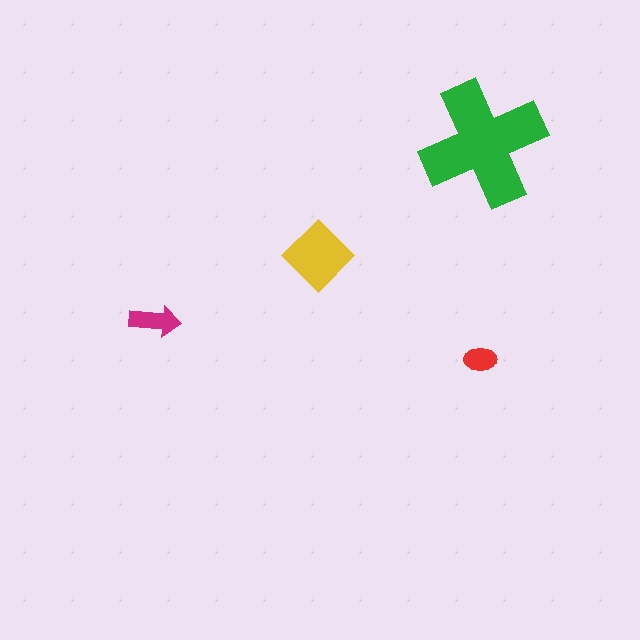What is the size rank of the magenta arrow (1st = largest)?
3rd.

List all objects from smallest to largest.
The red ellipse, the magenta arrow, the yellow diamond, the green cross.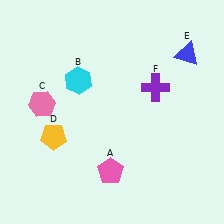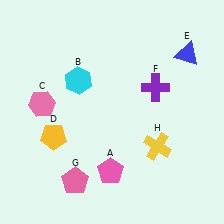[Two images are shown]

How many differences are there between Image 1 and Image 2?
There are 2 differences between the two images.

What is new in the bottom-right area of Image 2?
A yellow cross (H) was added in the bottom-right area of Image 2.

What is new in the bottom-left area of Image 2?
A pink pentagon (G) was added in the bottom-left area of Image 2.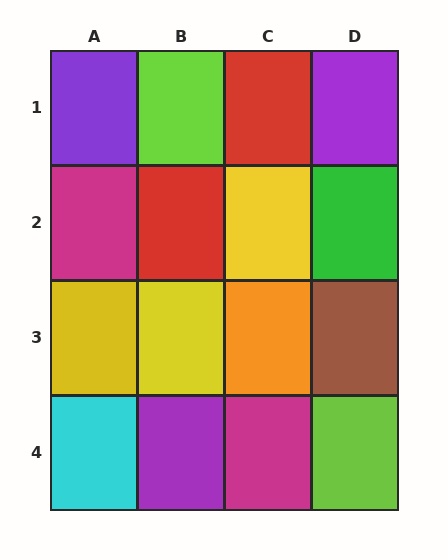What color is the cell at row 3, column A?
Yellow.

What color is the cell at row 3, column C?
Orange.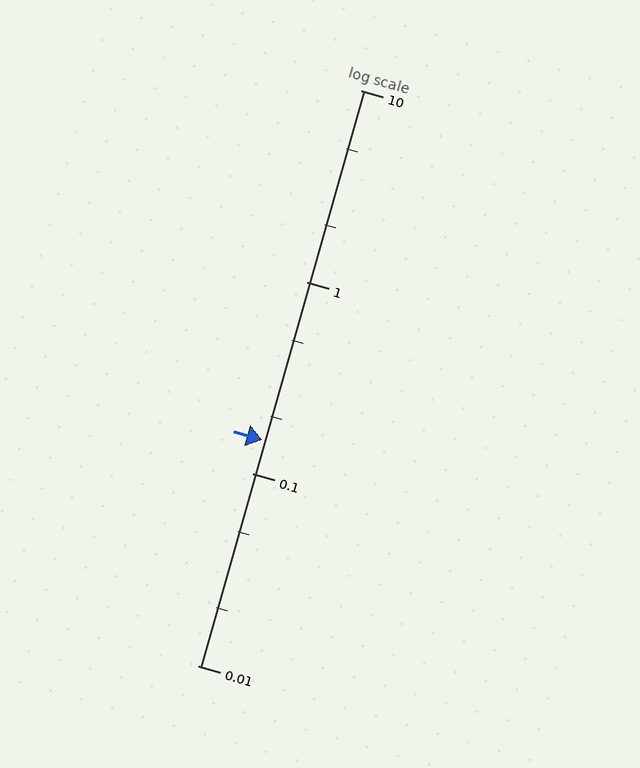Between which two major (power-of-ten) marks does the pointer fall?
The pointer is between 0.1 and 1.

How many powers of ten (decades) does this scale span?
The scale spans 3 decades, from 0.01 to 10.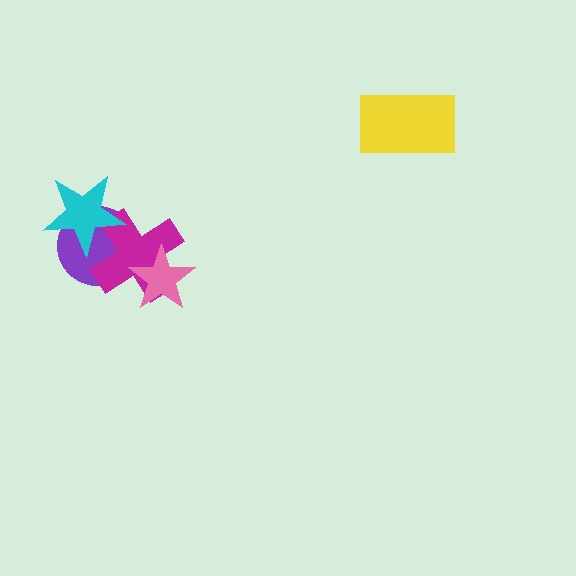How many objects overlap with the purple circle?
2 objects overlap with the purple circle.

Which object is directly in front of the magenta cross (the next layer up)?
The cyan star is directly in front of the magenta cross.